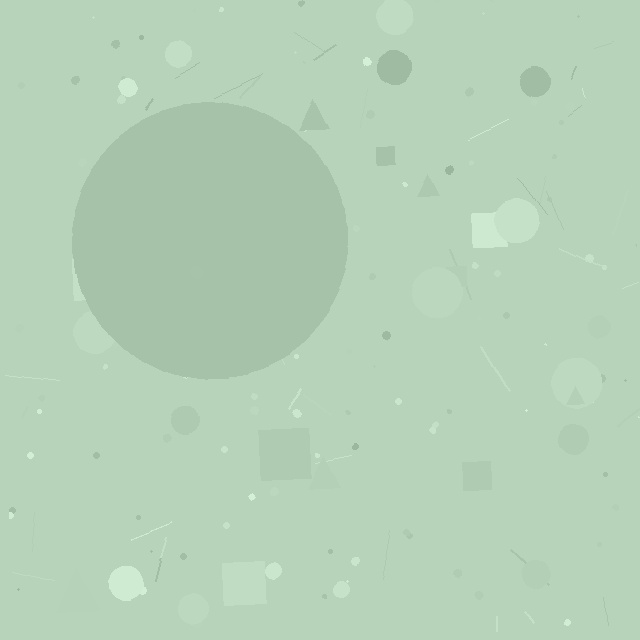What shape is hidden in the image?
A circle is hidden in the image.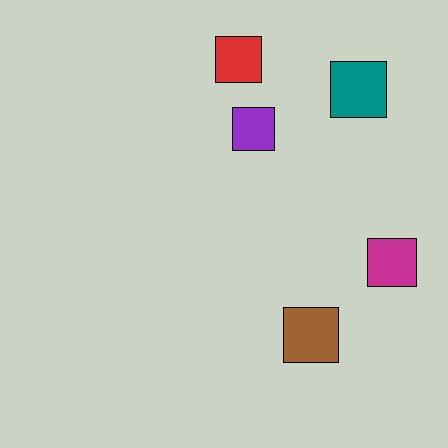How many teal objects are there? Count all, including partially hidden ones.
There is 1 teal object.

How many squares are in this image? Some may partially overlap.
There are 5 squares.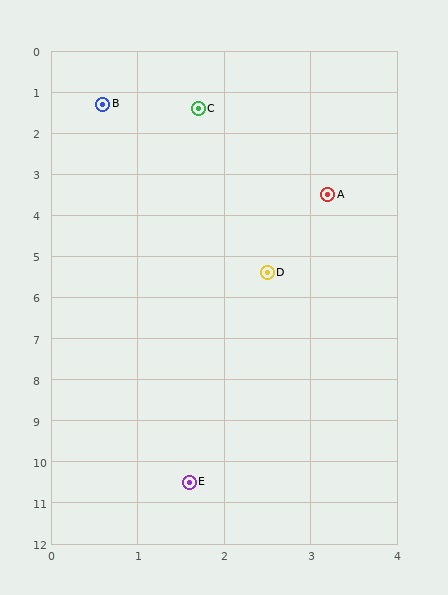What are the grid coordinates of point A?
Point A is at approximately (3.2, 3.5).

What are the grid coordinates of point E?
Point E is at approximately (1.6, 10.5).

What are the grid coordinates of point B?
Point B is at approximately (0.6, 1.3).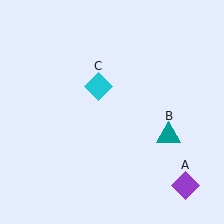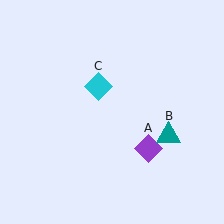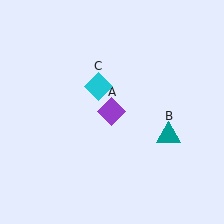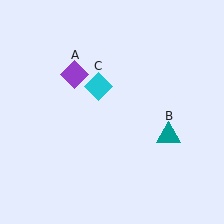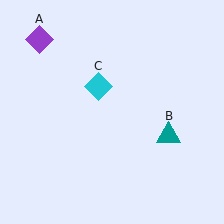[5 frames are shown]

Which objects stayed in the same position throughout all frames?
Teal triangle (object B) and cyan diamond (object C) remained stationary.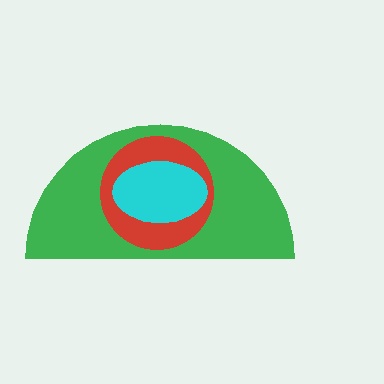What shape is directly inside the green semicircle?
The red circle.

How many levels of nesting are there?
3.